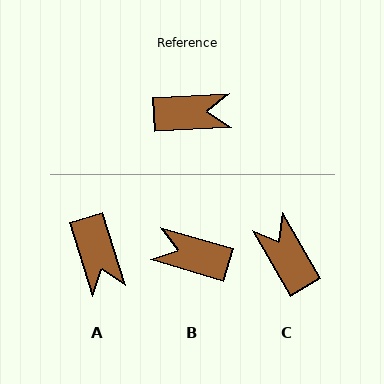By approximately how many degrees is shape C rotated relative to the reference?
Approximately 117 degrees counter-clockwise.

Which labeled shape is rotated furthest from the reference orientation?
B, about 160 degrees away.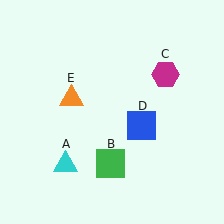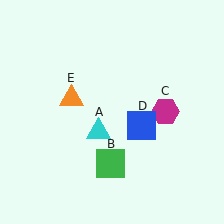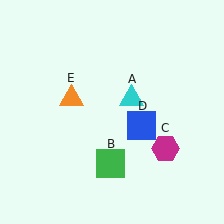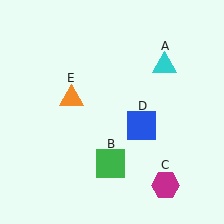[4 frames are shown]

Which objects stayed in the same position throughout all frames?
Green square (object B) and blue square (object D) and orange triangle (object E) remained stationary.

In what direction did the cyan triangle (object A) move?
The cyan triangle (object A) moved up and to the right.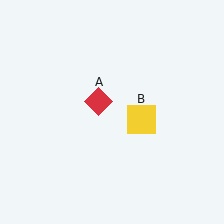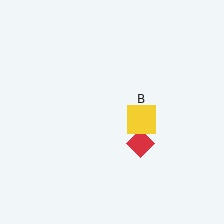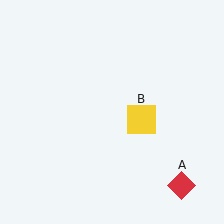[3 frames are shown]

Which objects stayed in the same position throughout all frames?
Yellow square (object B) remained stationary.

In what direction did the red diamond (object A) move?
The red diamond (object A) moved down and to the right.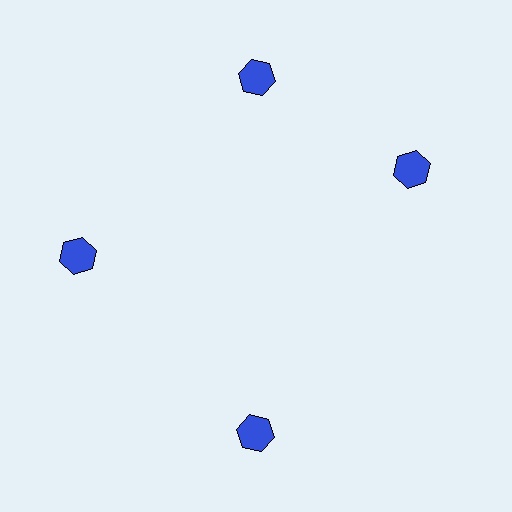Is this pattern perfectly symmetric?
No. The 4 blue hexagons are arranged in a ring, but one element near the 3 o'clock position is rotated out of alignment along the ring, breaking the 4-fold rotational symmetry.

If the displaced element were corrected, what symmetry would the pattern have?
It would have 4-fold rotational symmetry — the pattern would map onto itself every 90 degrees.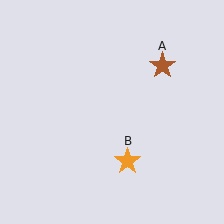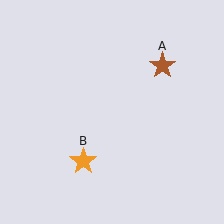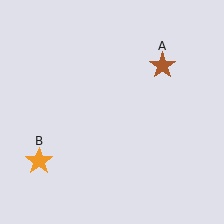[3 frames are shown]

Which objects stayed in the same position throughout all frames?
Brown star (object A) remained stationary.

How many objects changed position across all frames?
1 object changed position: orange star (object B).